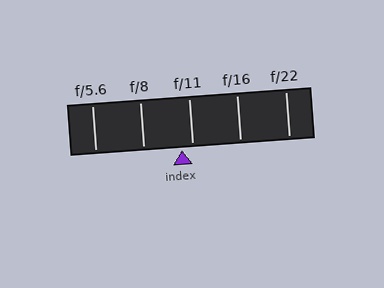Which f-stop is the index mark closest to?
The index mark is closest to f/11.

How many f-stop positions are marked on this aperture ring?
There are 5 f-stop positions marked.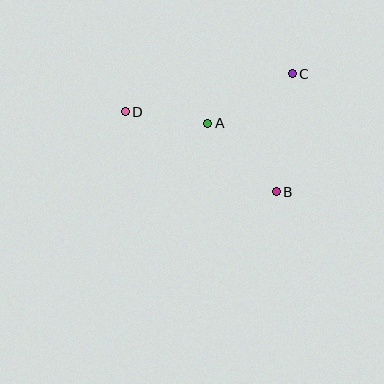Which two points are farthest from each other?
Points C and D are farthest from each other.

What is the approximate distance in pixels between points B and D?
The distance between B and D is approximately 171 pixels.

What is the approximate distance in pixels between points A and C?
The distance between A and C is approximately 98 pixels.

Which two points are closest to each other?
Points A and D are closest to each other.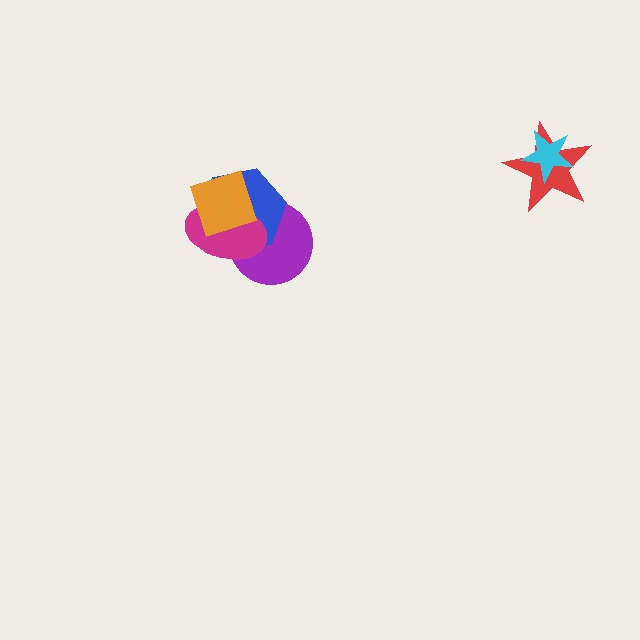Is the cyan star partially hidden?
No, no other shape covers it.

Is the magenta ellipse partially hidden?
Yes, it is partially covered by another shape.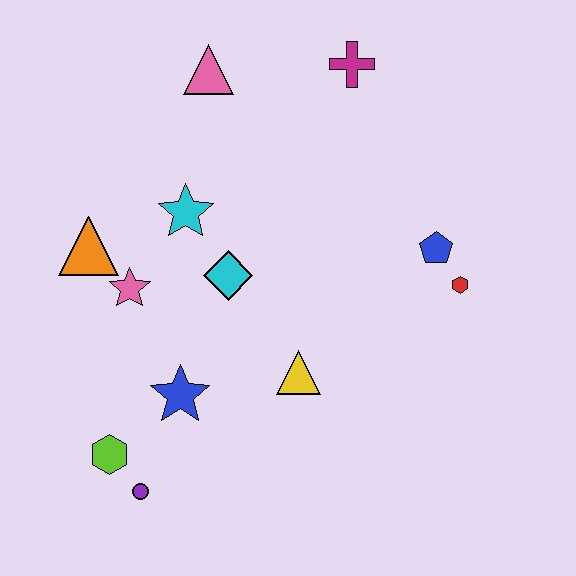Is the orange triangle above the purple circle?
Yes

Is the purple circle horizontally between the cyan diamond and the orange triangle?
Yes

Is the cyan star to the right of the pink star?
Yes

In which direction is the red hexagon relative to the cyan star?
The red hexagon is to the right of the cyan star.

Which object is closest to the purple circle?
The lime hexagon is closest to the purple circle.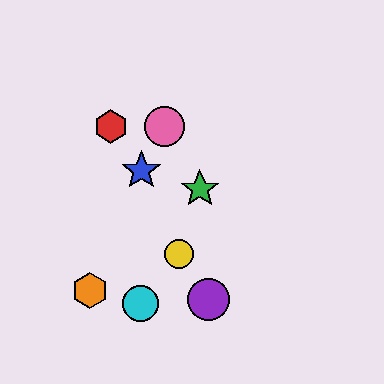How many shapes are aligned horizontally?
2 shapes (the red hexagon, the pink circle) are aligned horizontally.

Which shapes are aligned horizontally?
The red hexagon, the pink circle are aligned horizontally.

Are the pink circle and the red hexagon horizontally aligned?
Yes, both are at y≈126.